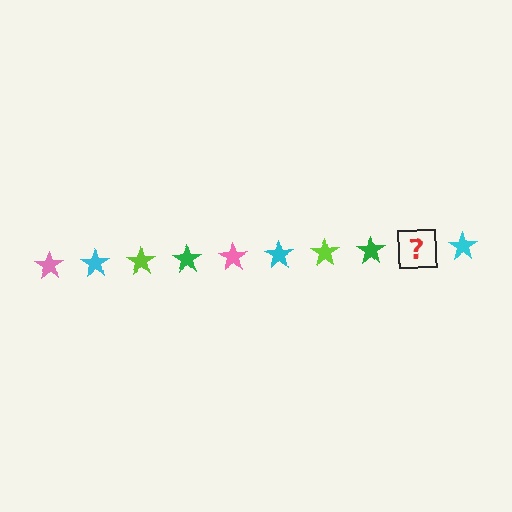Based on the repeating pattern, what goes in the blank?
The blank should be a pink star.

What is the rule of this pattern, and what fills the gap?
The rule is that the pattern cycles through pink, cyan, lime, green stars. The gap should be filled with a pink star.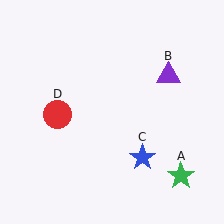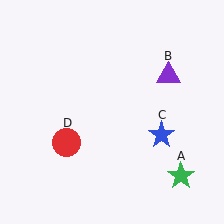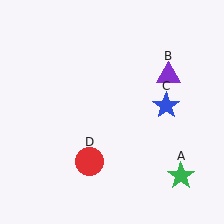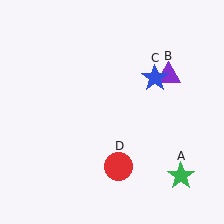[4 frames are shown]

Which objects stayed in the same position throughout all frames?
Green star (object A) and purple triangle (object B) remained stationary.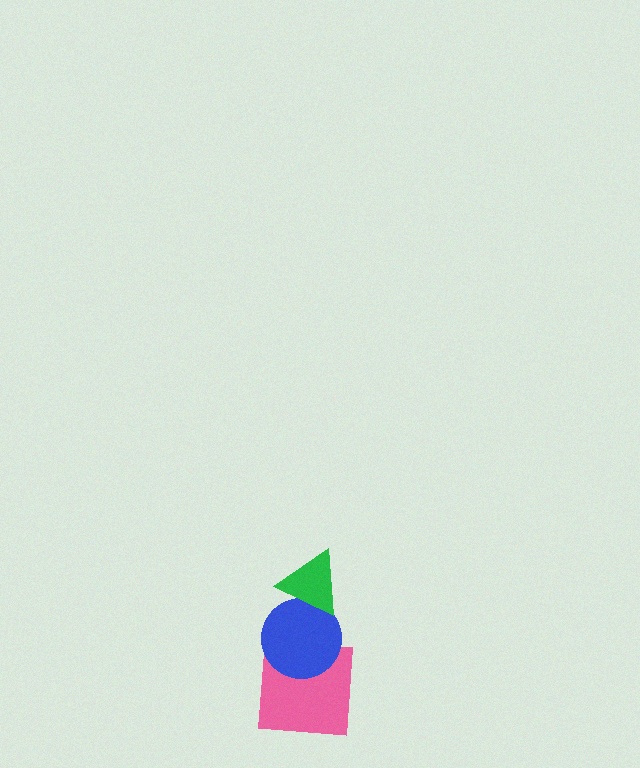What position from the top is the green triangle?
The green triangle is 1st from the top.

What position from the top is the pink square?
The pink square is 3rd from the top.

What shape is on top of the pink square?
The blue circle is on top of the pink square.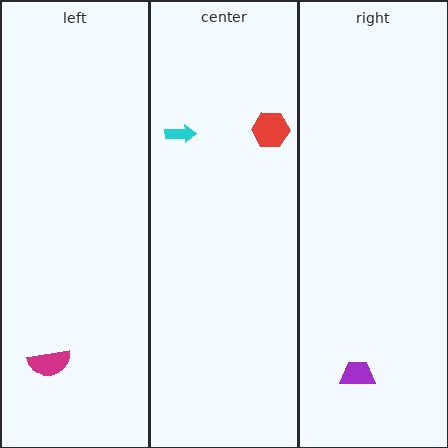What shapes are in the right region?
The purple trapezoid.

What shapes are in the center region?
The cyan arrow, the red hexagon.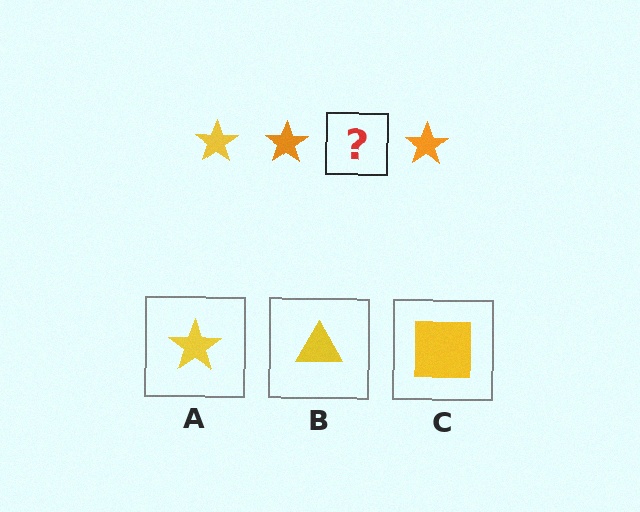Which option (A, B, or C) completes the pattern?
A.